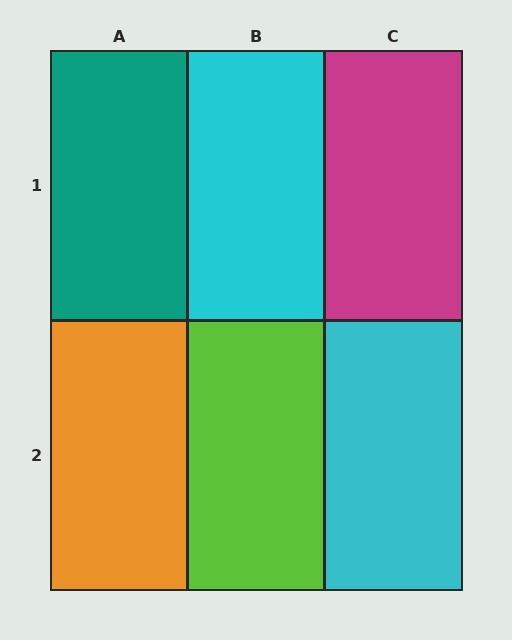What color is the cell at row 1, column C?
Magenta.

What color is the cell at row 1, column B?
Cyan.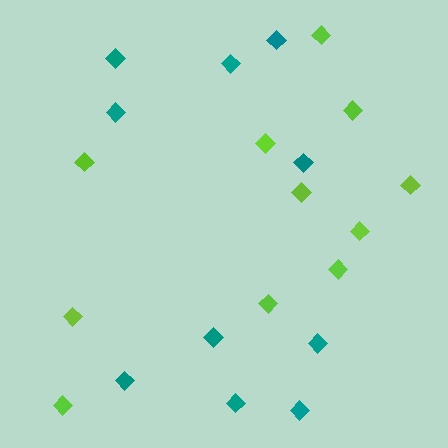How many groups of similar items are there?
There are 2 groups: one group of lime diamonds (11) and one group of teal diamonds (10).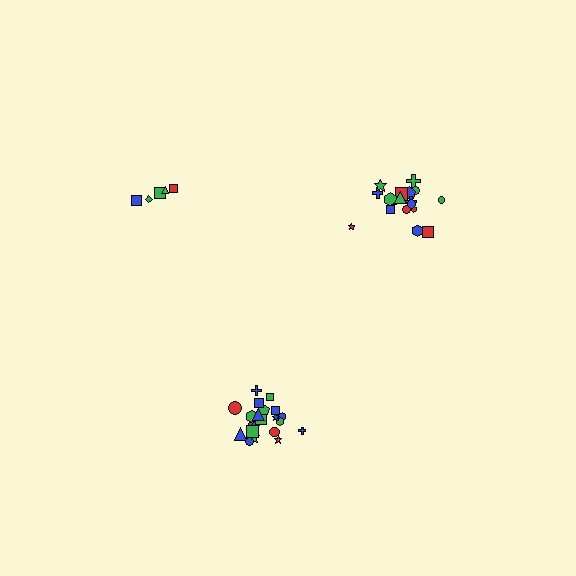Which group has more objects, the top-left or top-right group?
The top-right group.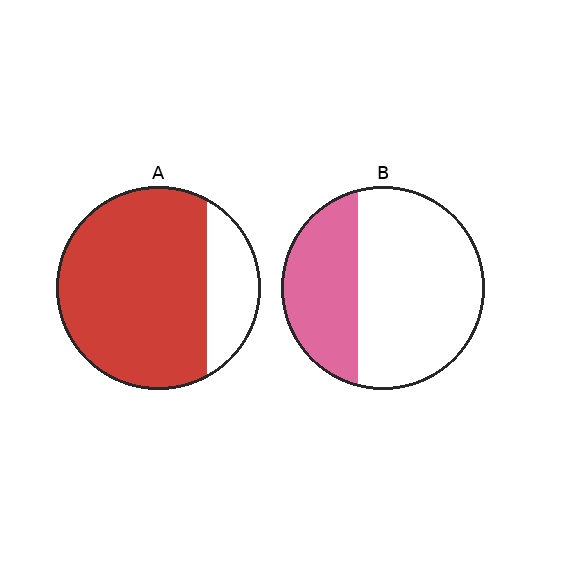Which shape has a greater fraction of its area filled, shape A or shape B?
Shape A.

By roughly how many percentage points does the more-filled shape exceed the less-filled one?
By roughly 45 percentage points (A over B).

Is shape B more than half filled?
No.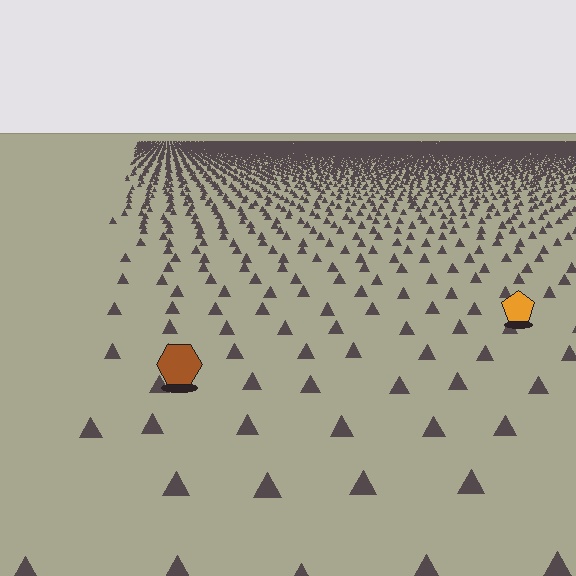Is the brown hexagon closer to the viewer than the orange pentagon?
Yes. The brown hexagon is closer — you can tell from the texture gradient: the ground texture is coarser near it.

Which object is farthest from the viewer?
The orange pentagon is farthest from the viewer. It appears smaller and the ground texture around it is denser.